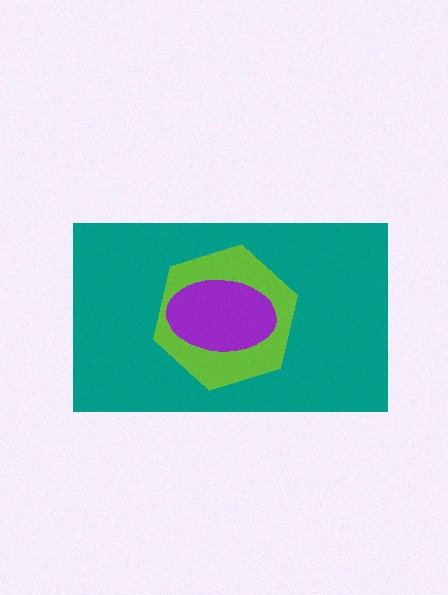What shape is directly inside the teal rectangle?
The lime hexagon.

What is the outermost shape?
The teal rectangle.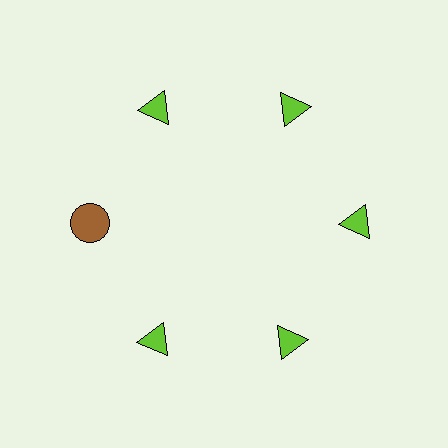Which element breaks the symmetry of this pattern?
The brown circle at roughly the 9 o'clock position breaks the symmetry. All other shapes are lime triangles.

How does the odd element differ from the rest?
It differs in both color (brown instead of lime) and shape (circle instead of triangle).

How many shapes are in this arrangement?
There are 6 shapes arranged in a ring pattern.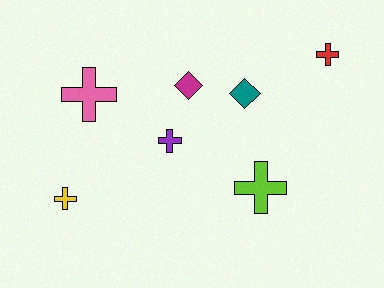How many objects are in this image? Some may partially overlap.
There are 7 objects.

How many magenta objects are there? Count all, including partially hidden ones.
There is 1 magenta object.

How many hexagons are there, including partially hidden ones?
There are no hexagons.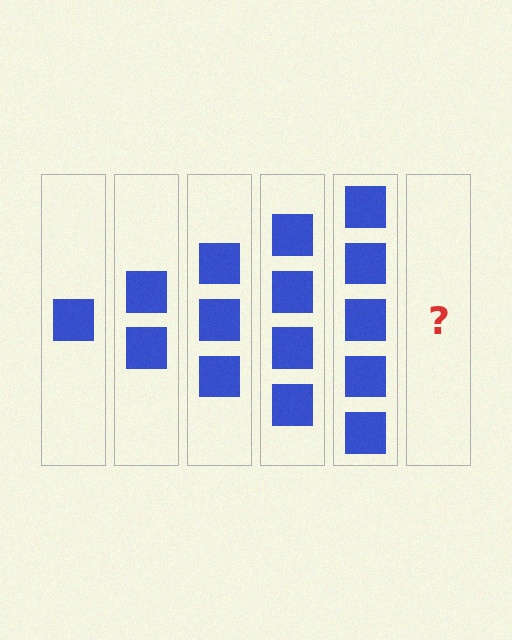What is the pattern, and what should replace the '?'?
The pattern is that each step adds one more square. The '?' should be 6 squares.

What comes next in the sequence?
The next element should be 6 squares.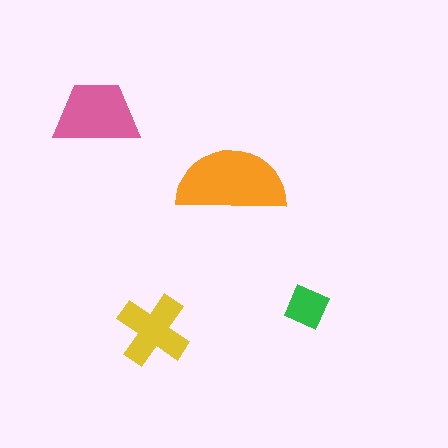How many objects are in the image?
There are 4 objects in the image.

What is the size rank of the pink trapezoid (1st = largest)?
2nd.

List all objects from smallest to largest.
The green square, the yellow cross, the pink trapezoid, the orange semicircle.